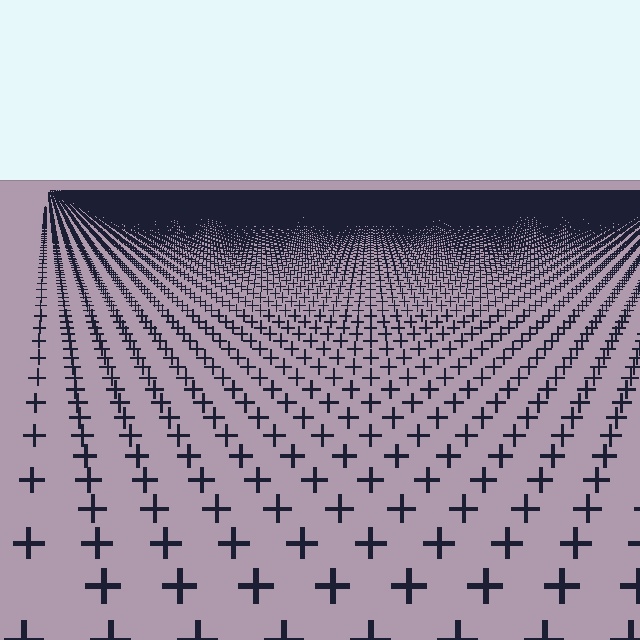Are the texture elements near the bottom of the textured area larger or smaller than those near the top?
Larger. Near the bottom, elements are closer to the viewer and appear at a bigger on-screen size.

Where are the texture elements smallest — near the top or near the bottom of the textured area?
Near the top.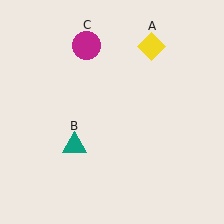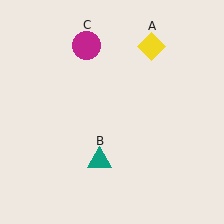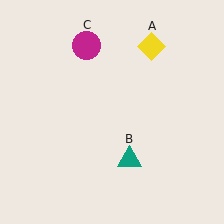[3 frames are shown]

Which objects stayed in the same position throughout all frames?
Yellow diamond (object A) and magenta circle (object C) remained stationary.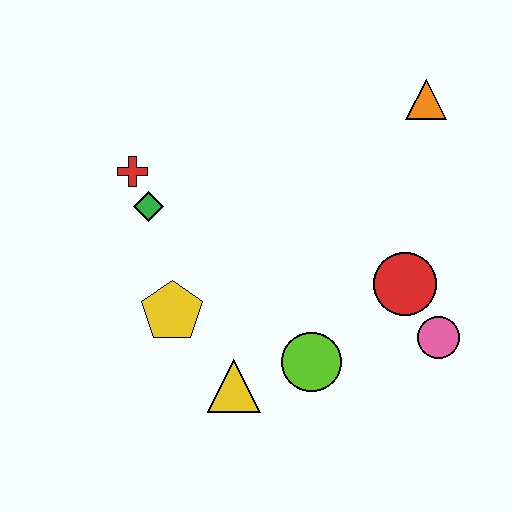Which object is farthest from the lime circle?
The orange triangle is farthest from the lime circle.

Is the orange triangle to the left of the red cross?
No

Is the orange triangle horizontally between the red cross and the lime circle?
No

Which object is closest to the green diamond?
The red cross is closest to the green diamond.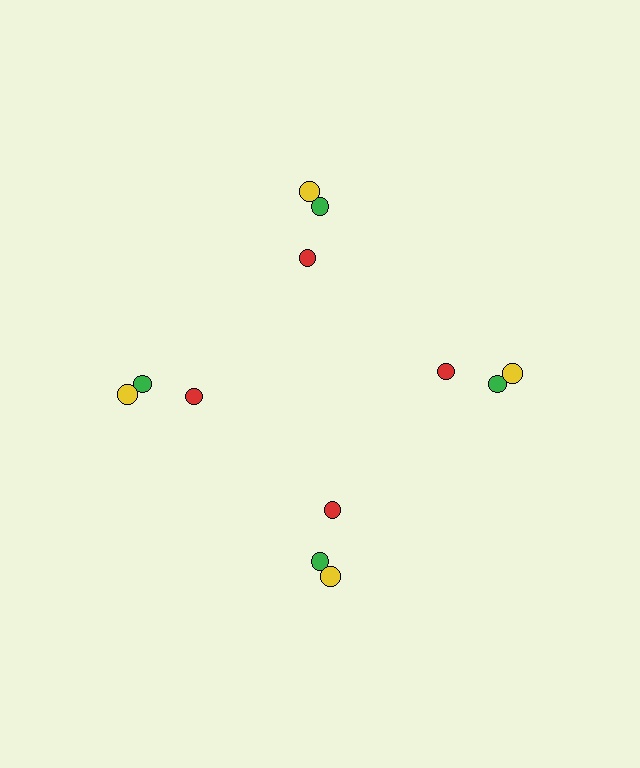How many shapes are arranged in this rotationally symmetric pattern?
There are 12 shapes, arranged in 4 groups of 3.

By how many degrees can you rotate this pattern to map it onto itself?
The pattern maps onto itself every 90 degrees of rotation.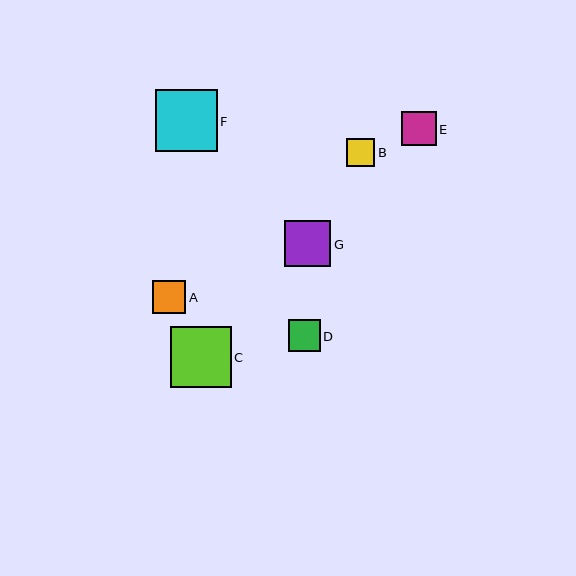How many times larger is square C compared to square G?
Square C is approximately 1.3 times the size of square G.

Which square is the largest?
Square F is the largest with a size of approximately 62 pixels.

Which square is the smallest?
Square B is the smallest with a size of approximately 29 pixels.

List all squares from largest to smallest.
From largest to smallest: F, C, G, E, A, D, B.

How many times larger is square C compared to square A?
Square C is approximately 1.8 times the size of square A.